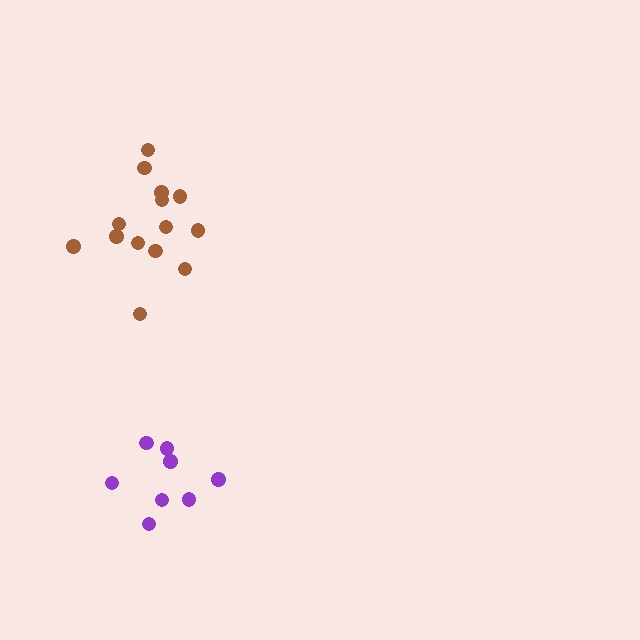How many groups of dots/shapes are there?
There are 2 groups.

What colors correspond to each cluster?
The clusters are colored: purple, brown.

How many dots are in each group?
Group 1: 8 dots, Group 2: 14 dots (22 total).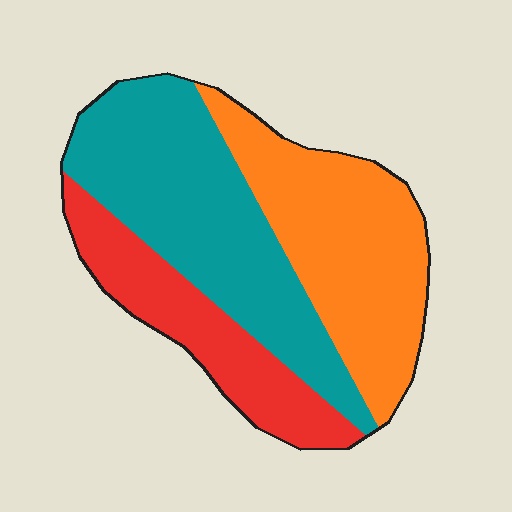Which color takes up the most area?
Teal, at roughly 40%.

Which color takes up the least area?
Red, at roughly 25%.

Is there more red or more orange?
Orange.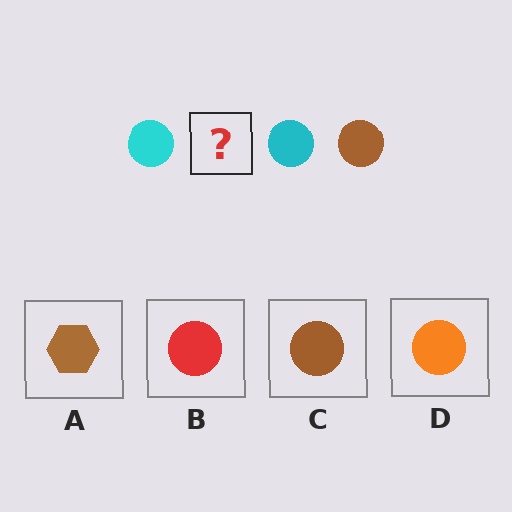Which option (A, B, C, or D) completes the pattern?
C.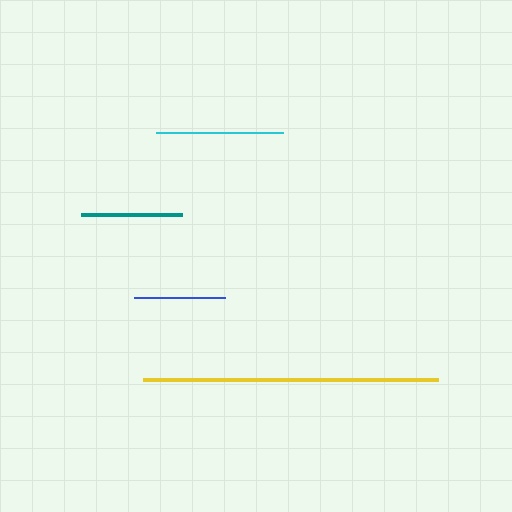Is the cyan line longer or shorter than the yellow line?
The yellow line is longer than the cyan line.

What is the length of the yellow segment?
The yellow segment is approximately 295 pixels long.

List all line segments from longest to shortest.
From longest to shortest: yellow, cyan, teal, blue.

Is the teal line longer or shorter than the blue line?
The teal line is longer than the blue line.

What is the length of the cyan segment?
The cyan segment is approximately 127 pixels long.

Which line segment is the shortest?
The blue line is the shortest at approximately 91 pixels.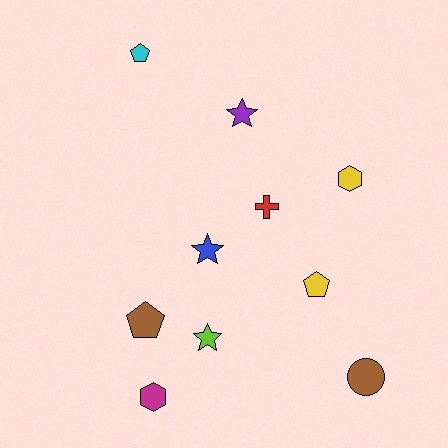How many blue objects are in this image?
There is 1 blue object.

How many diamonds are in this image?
There are no diamonds.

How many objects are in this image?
There are 10 objects.